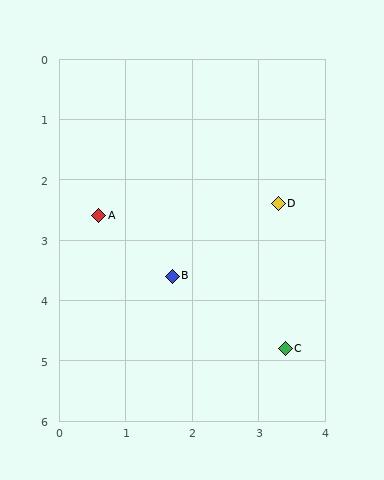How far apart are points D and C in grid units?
Points D and C are about 2.4 grid units apart.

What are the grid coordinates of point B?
Point B is at approximately (1.7, 3.6).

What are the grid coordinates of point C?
Point C is at approximately (3.4, 4.8).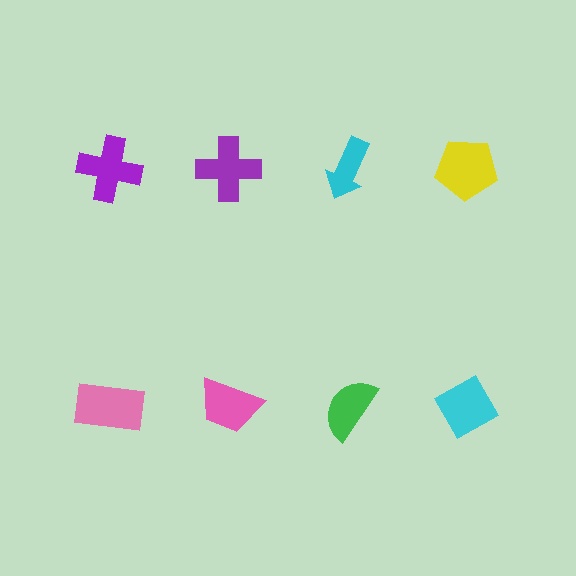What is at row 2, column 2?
A pink trapezoid.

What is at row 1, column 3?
A cyan arrow.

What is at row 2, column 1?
A pink rectangle.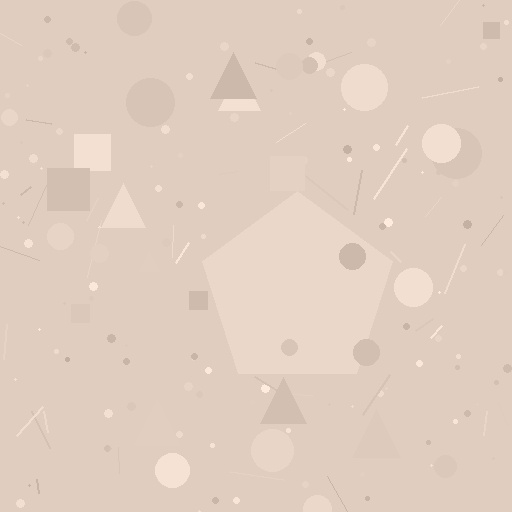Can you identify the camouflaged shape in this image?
The camouflaged shape is a pentagon.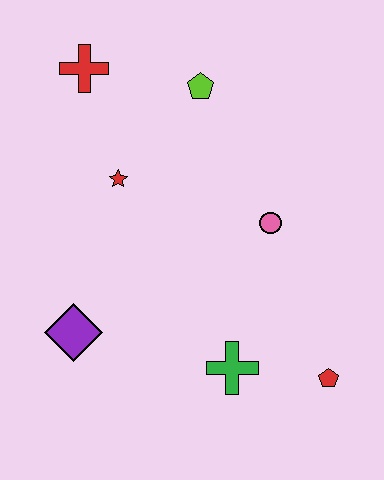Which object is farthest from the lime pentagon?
The red pentagon is farthest from the lime pentagon.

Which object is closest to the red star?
The red cross is closest to the red star.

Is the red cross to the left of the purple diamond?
No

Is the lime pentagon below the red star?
No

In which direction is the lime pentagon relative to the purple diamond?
The lime pentagon is above the purple diamond.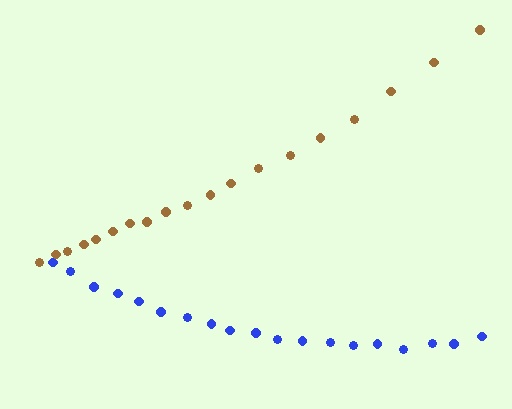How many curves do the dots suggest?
There are 2 distinct paths.